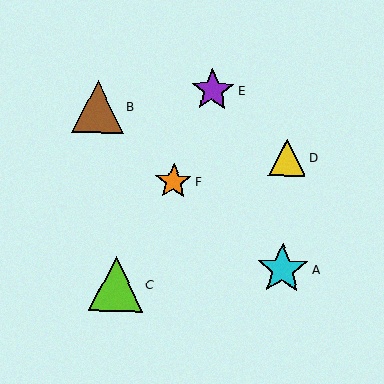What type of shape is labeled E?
Shape E is a purple star.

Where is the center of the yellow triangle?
The center of the yellow triangle is at (287, 158).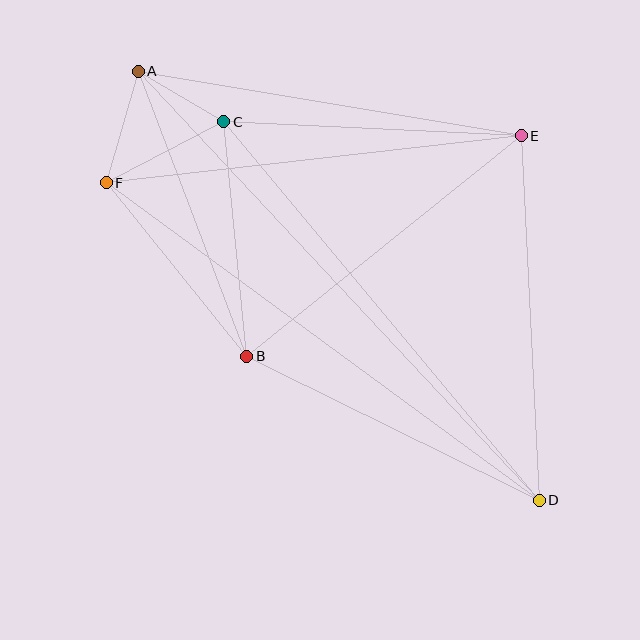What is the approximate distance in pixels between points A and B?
The distance between A and B is approximately 305 pixels.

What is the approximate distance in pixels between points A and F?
The distance between A and F is approximately 116 pixels.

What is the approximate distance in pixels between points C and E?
The distance between C and E is approximately 298 pixels.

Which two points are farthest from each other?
Points A and D are farthest from each other.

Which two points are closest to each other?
Points A and C are closest to each other.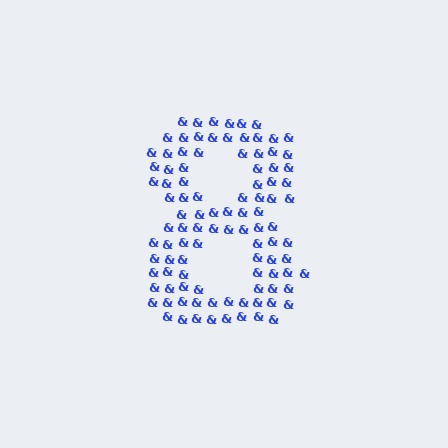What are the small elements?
The small elements are ampersands.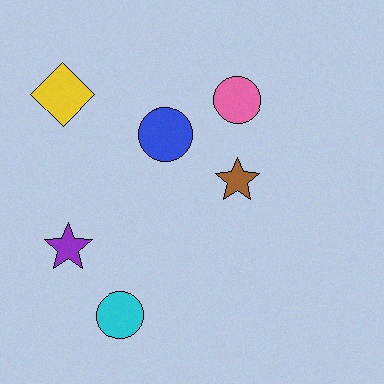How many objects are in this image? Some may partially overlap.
There are 6 objects.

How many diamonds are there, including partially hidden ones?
There is 1 diamond.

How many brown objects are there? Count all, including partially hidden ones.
There is 1 brown object.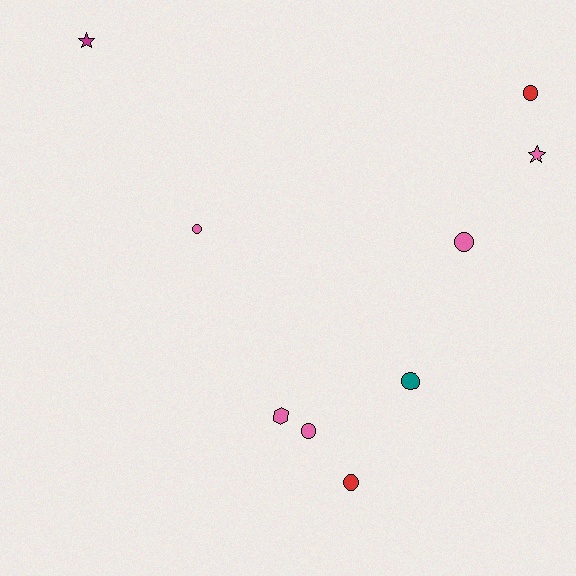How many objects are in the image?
There are 9 objects.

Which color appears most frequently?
Pink, with 5 objects.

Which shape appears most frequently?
Circle, with 6 objects.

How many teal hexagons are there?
There are no teal hexagons.